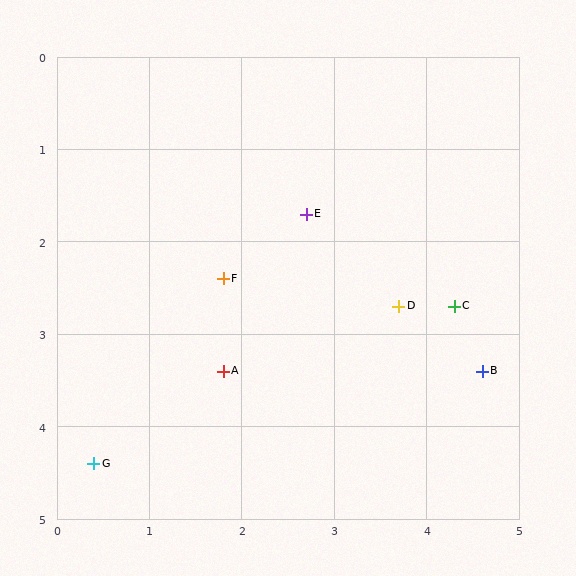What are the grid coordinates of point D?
Point D is at approximately (3.7, 2.7).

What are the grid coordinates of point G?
Point G is at approximately (0.4, 4.4).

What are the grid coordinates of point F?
Point F is at approximately (1.8, 2.4).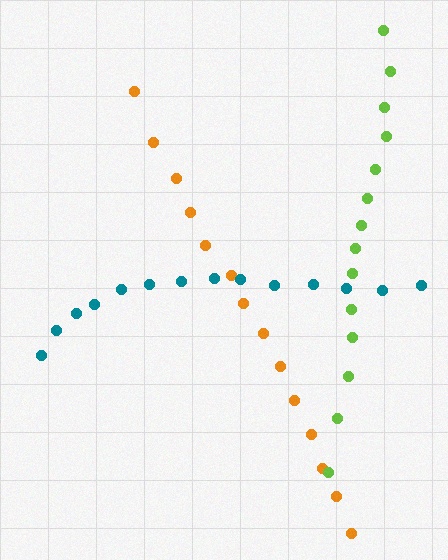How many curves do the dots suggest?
There are 3 distinct paths.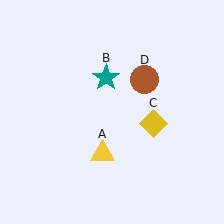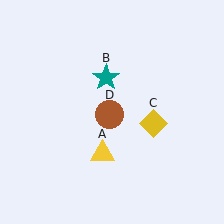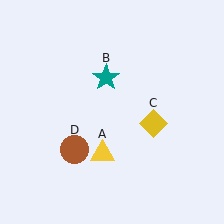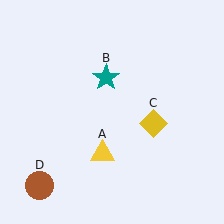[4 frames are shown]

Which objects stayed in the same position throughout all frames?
Yellow triangle (object A) and teal star (object B) and yellow diamond (object C) remained stationary.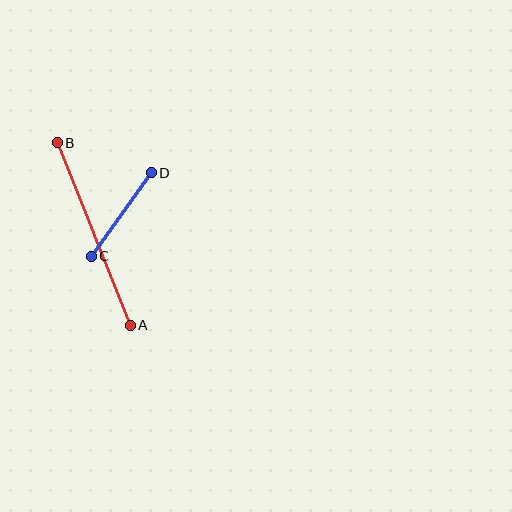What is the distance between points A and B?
The distance is approximately 197 pixels.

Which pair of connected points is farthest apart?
Points A and B are farthest apart.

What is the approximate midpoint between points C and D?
The midpoint is at approximately (121, 214) pixels.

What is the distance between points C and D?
The distance is approximately 103 pixels.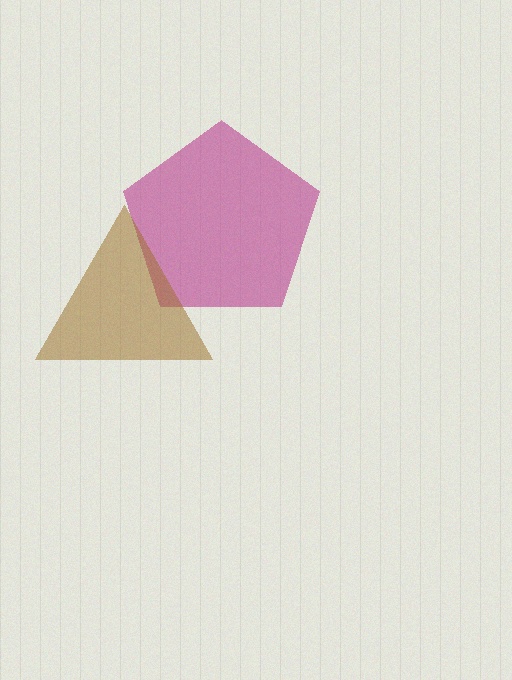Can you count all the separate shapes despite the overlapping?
Yes, there are 2 separate shapes.